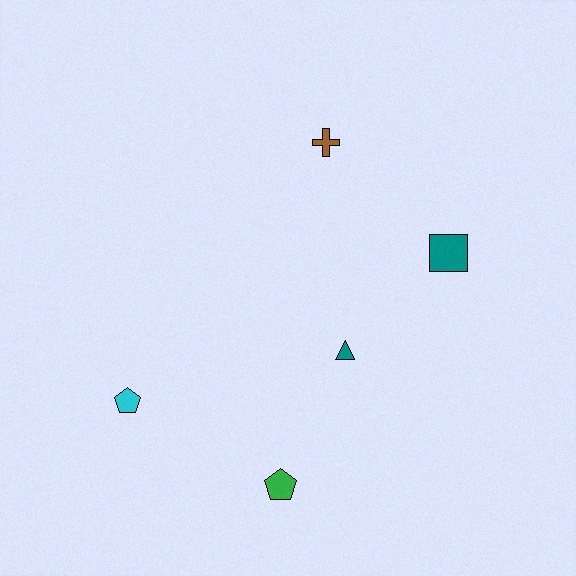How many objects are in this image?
There are 5 objects.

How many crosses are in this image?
There is 1 cross.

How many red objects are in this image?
There are no red objects.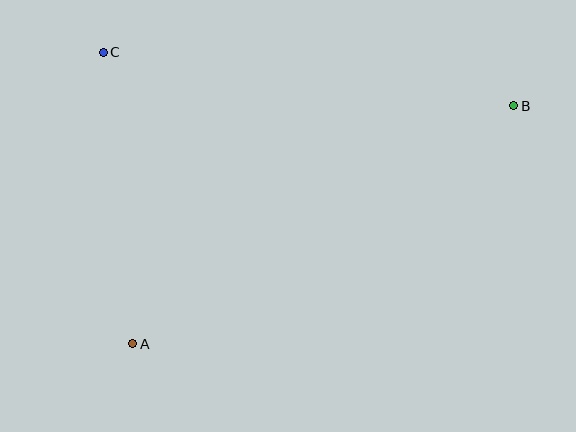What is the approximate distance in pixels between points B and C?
The distance between B and C is approximately 414 pixels.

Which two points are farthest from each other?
Points A and B are farthest from each other.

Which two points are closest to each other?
Points A and C are closest to each other.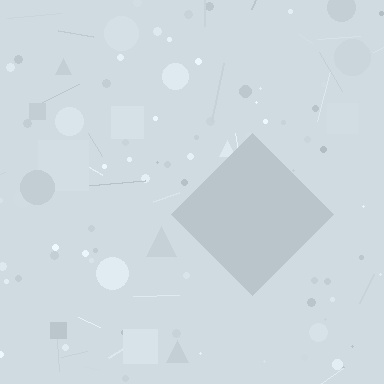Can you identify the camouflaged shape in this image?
The camouflaged shape is a diamond.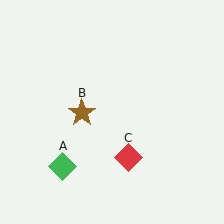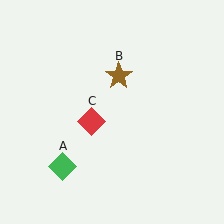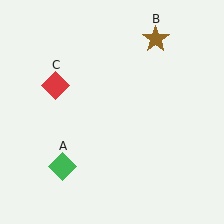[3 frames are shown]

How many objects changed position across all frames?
2 objects changed position: brown star (object B), red diamond (object C).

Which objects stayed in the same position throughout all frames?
Green diamond (object A) remained stationary.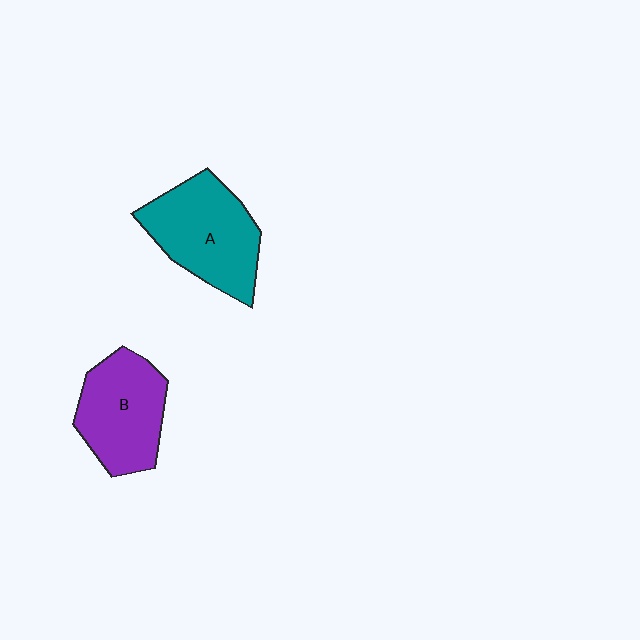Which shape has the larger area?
Shape A (teal).